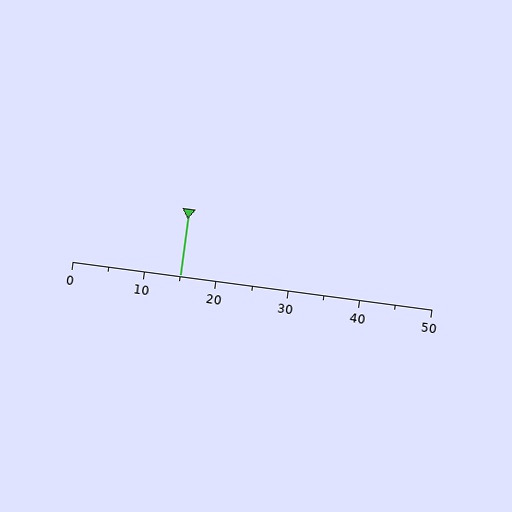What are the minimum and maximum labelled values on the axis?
The axis runs from 0 to 50.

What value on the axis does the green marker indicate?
The marker indicates approximately 15.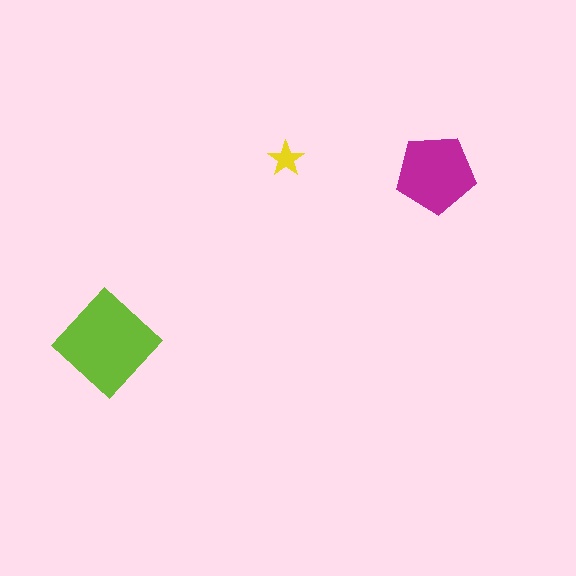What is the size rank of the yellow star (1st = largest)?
3rd.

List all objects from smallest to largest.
The yellow star, the magenta pentagon, the lime diamond.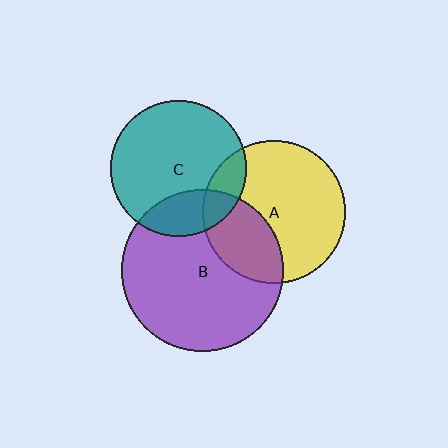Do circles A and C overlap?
Yes.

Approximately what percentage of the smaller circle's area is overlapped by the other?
Approximately 15%.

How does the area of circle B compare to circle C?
Approximately 1.4 times.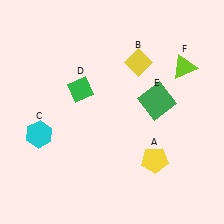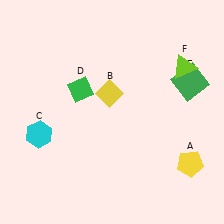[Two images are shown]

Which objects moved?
The objects that moved are: the yellow pentagon (A), the yellow diamond (B), the green square (E).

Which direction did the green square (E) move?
The green square (E) moved right.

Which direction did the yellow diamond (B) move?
The yellow diamond (B) moved down.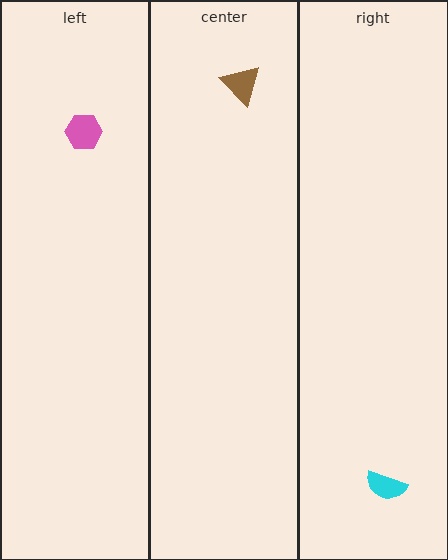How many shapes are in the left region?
1.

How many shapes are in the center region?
1.